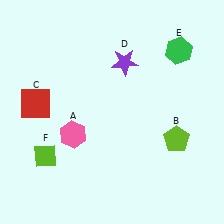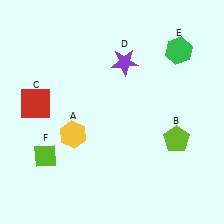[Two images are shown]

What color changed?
The hexagon (A) changed from pink in Image 1 to yellow in Image 2.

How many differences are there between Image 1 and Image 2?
There is 1 difference between the two images.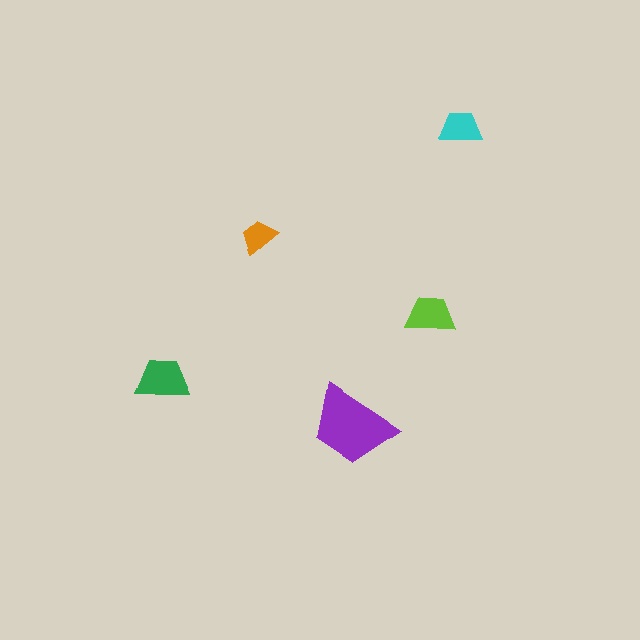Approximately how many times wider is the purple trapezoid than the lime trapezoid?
About 1.5 times wider.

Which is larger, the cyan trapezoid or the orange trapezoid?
The cyan one.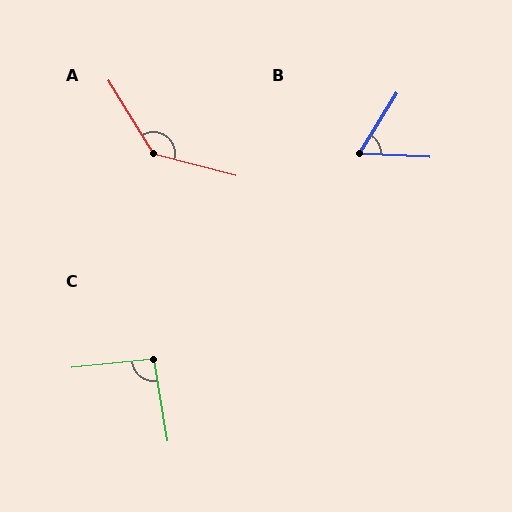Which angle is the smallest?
B, at approximately 61 degrees.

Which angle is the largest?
A, at approximately 136 degrees.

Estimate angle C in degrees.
Approximately 93 degrees.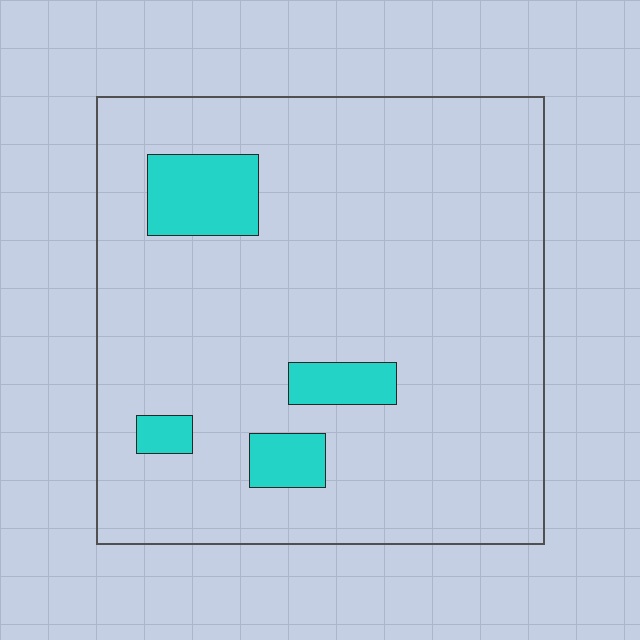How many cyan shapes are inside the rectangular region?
4.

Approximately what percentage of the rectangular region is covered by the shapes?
Approximately 10%.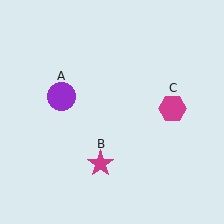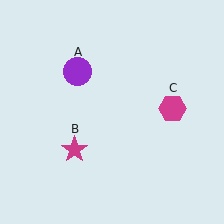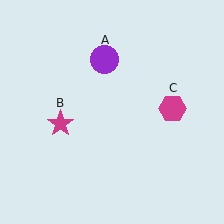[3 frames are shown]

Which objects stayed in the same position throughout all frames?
Magenta hexagon (object C) remained stationary.